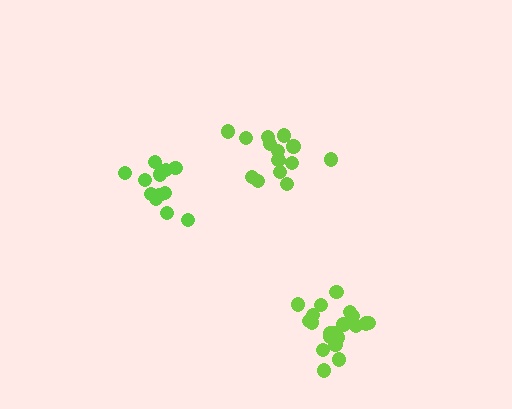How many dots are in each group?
Group 1: 20 dots, Group 2: 15 dots, Group 3: 14 dots (49 total).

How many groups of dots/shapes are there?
There are 3 groups.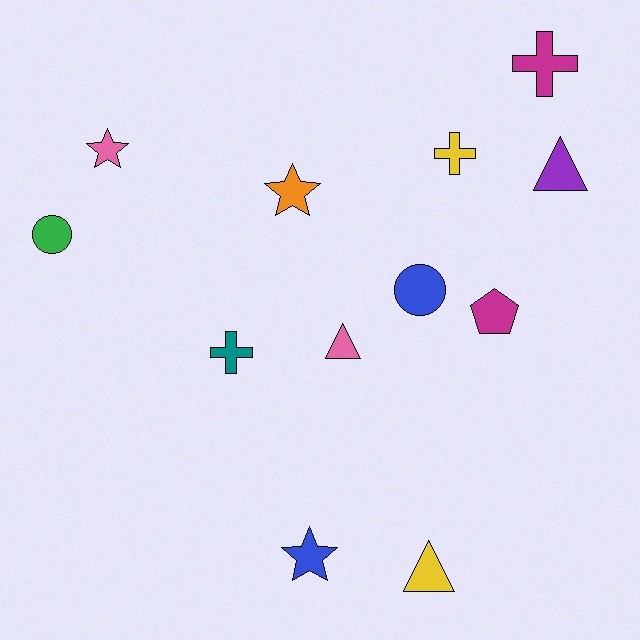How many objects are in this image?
There are 12 objects.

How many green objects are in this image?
There is 1 green object.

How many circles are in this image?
There are 2 circles.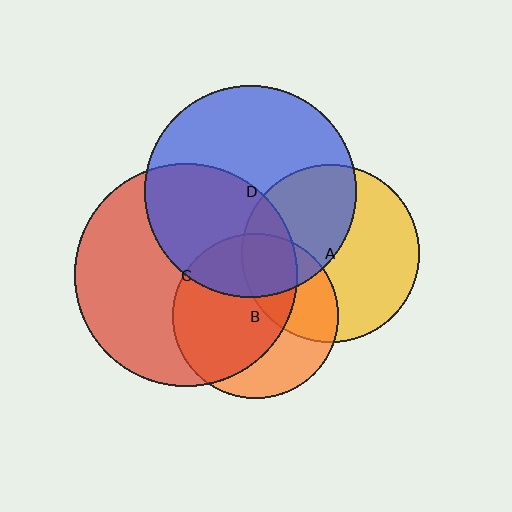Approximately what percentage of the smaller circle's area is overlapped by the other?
Approximately 35%.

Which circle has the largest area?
Circle C (red).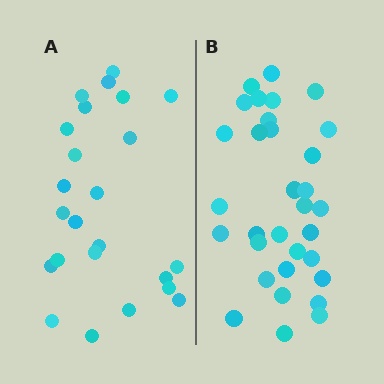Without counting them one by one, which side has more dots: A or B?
Region B (the right region) has more dots.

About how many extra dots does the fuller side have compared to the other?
Region B has roughly 8 or so more dots than region A.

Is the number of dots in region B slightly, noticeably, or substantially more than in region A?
Region B has noticeably more, but not dramatically so. The ratio is roughly 1.3 to 1.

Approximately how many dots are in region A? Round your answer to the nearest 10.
About 20 dots. (The exact count is 24, which rounds to 20.)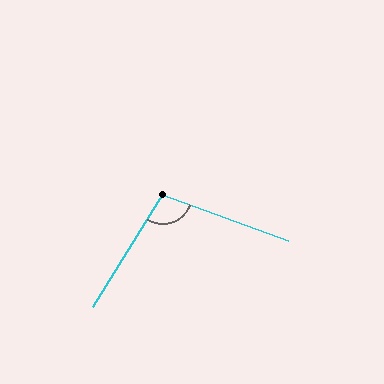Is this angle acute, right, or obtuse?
It is obtuse.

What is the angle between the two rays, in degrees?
Approximately 101 degrees.